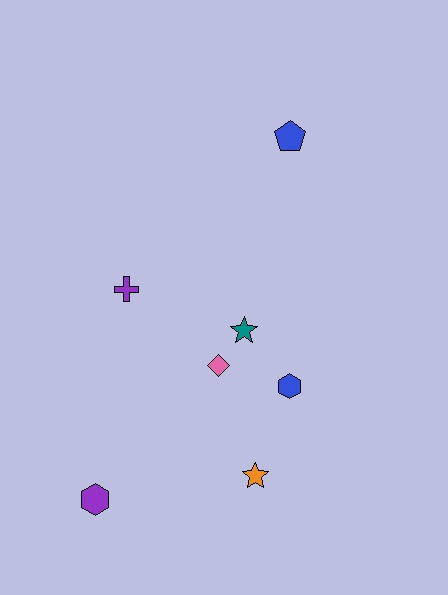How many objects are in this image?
There are 7 objects.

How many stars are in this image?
There are 2 stars.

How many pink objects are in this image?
There is 1 pink object.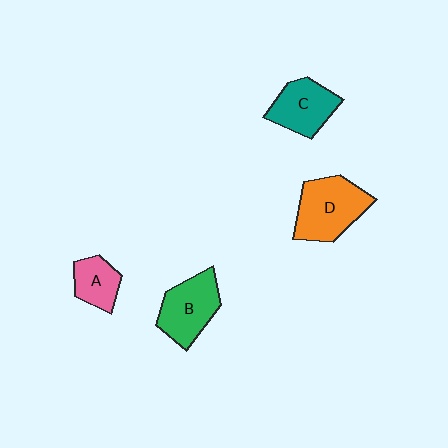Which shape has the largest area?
Shape D (orange).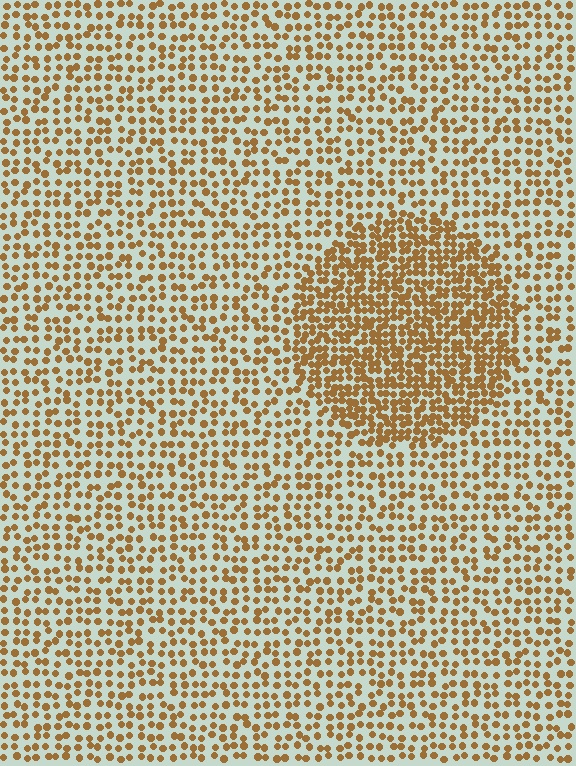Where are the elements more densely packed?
The elements are more densely packed inside the circle boundary.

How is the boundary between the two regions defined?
The boundary is defined by a change in element density (approximately 1.9x ratio). All elements are the same color, size, and shape.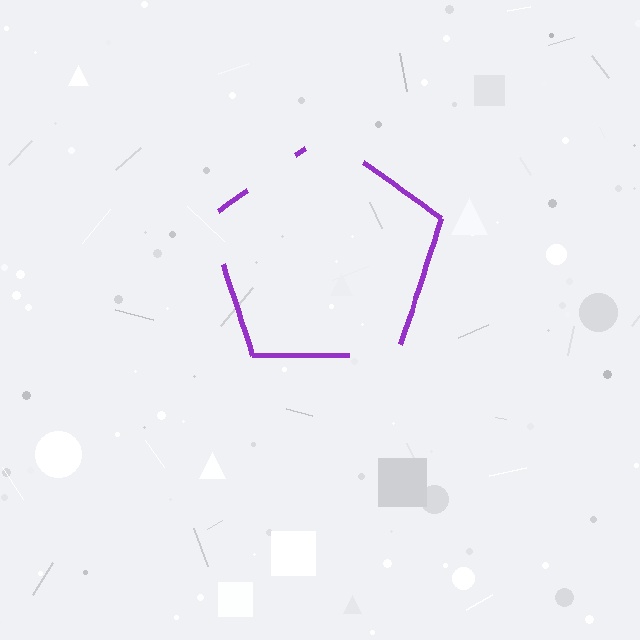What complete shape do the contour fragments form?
The contour fragments form a pentagon.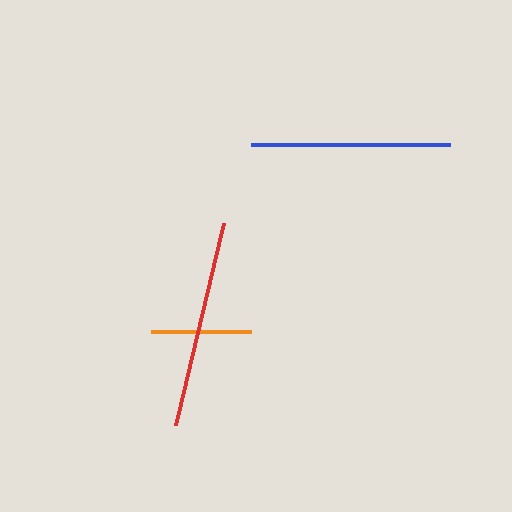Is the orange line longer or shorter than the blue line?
The blue line is longer than the orange line.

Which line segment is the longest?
The red line is the longest at approximately 208 pixels.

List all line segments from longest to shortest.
From longest to shortest: red, blue, orange.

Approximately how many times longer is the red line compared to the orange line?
The red line is approximately 2.1 times the length of the orange line.